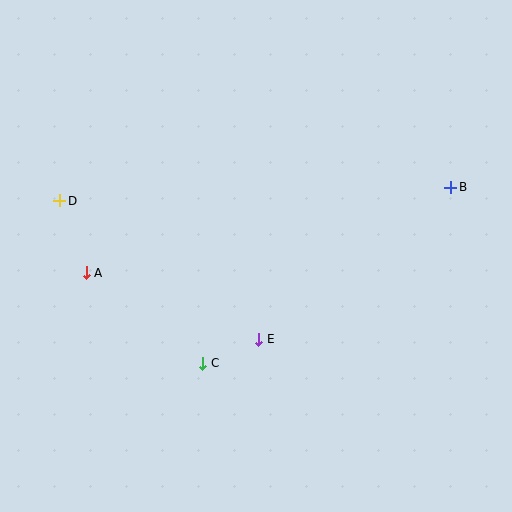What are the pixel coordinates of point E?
Point E is at (259, 339).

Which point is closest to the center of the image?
Point E at (259, 339) is closest to the center.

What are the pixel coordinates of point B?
Point B is at (451, 187).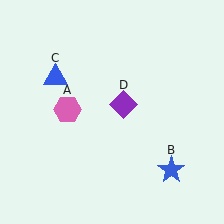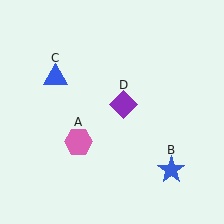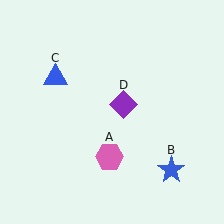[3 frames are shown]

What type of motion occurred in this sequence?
The pink hexagon (object A) rotated counterclockwise around the center of the scene.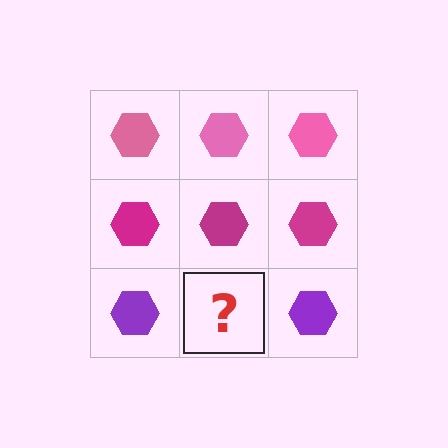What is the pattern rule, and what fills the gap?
The rule is that each row has a consistent color. The gap should be filled with a purple hexagon.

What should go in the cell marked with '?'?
The missing cell should contain a purple hexagon.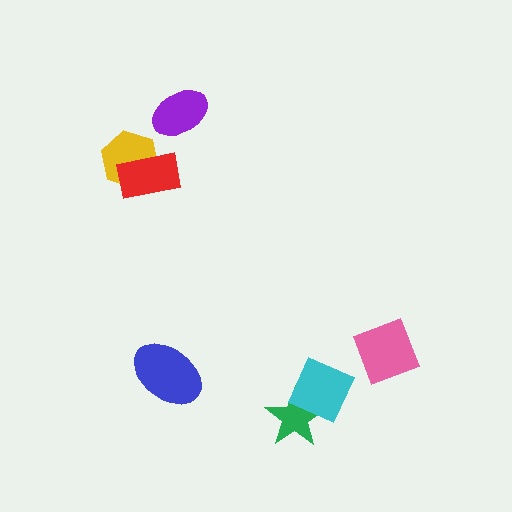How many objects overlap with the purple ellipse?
0 objects overlap with the purple ellipse.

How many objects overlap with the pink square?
0 objects overlap with the pink square.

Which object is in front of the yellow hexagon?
The red rectangle is in front of the yellow hexagon.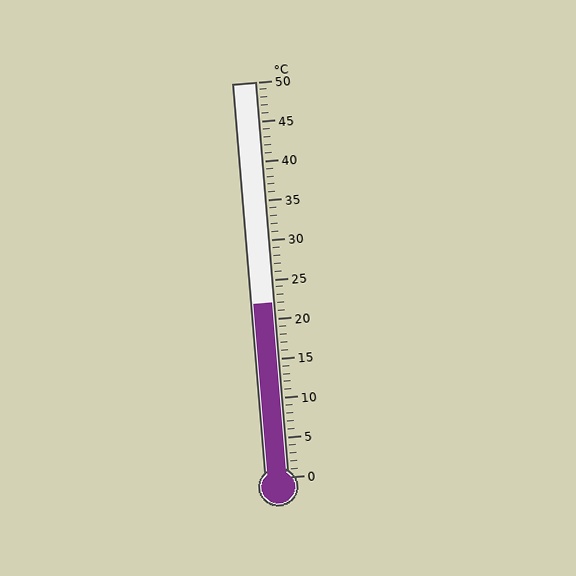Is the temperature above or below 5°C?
The temperature is above 5°C.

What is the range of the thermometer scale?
The thermometer scale ranges from 0°C to 50°C.